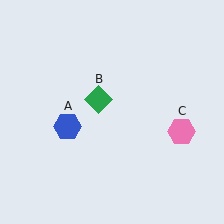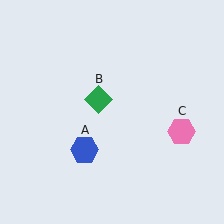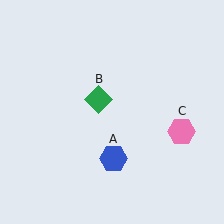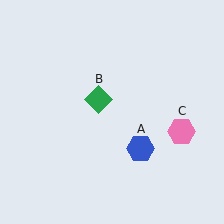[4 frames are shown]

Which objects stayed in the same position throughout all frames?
Green diamond (object B) and pink hexagon (object C) remained stationary.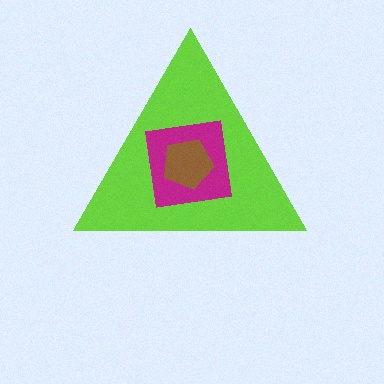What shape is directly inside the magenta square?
The brown pentagon.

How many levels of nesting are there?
3.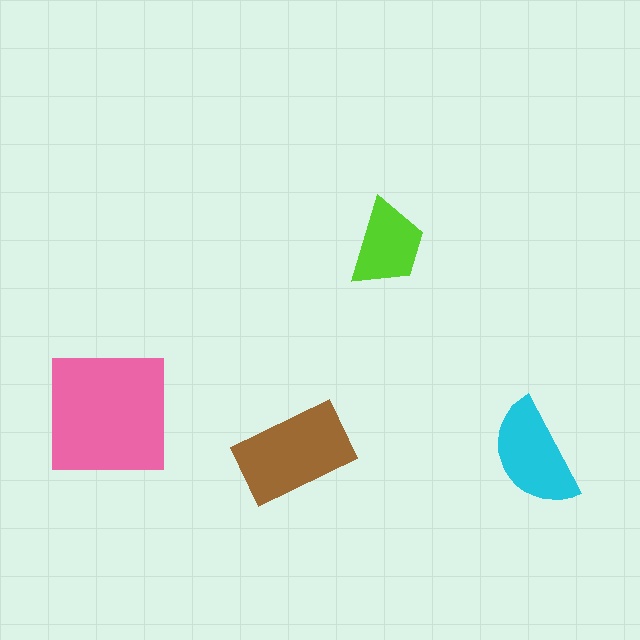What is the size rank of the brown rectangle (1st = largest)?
2nd.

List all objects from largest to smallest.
The pink square, the brown rectangle, the cyan semicircle, the lime trapezoid.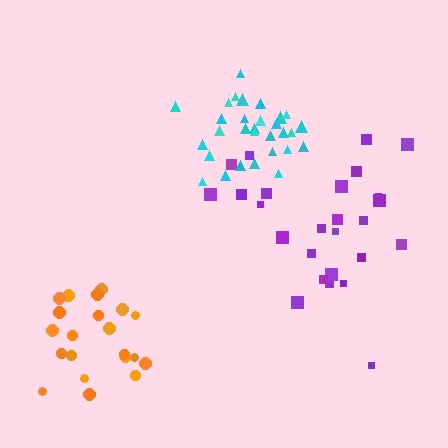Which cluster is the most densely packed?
Cyan.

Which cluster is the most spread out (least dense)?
Purple.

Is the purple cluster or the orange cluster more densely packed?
Orange.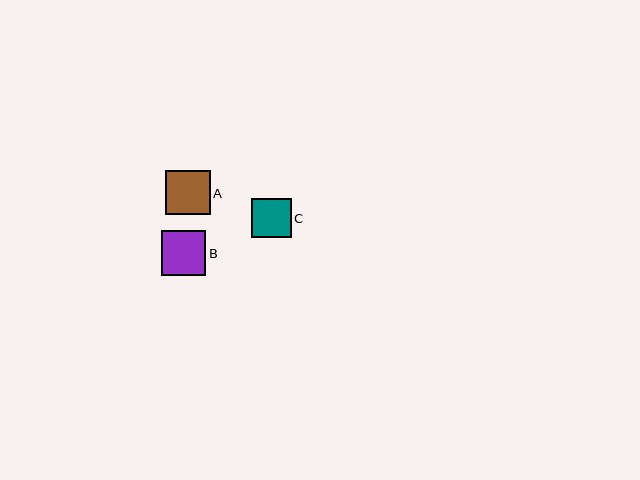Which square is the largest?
Square B is the largest with a size of approximately 45 pixels.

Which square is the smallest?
Square C is the smallest with a size of approximately 39 pixels.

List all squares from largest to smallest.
From largest to smallest: B, A, C.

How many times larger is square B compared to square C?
Square B is approximately 1.1 times the size of square C.